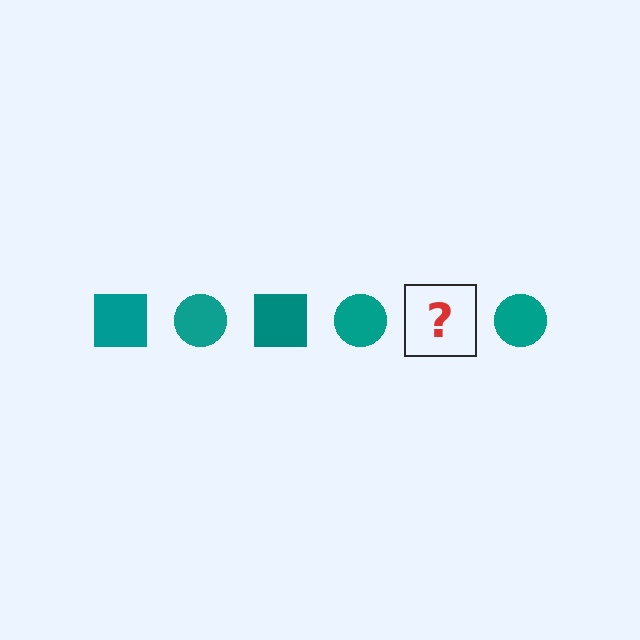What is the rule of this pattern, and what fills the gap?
The rule is that the pattern cycles through square, circle shapes in teal. The gap should be filled with a teal square.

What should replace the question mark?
The question mark should be replaced with a teal square.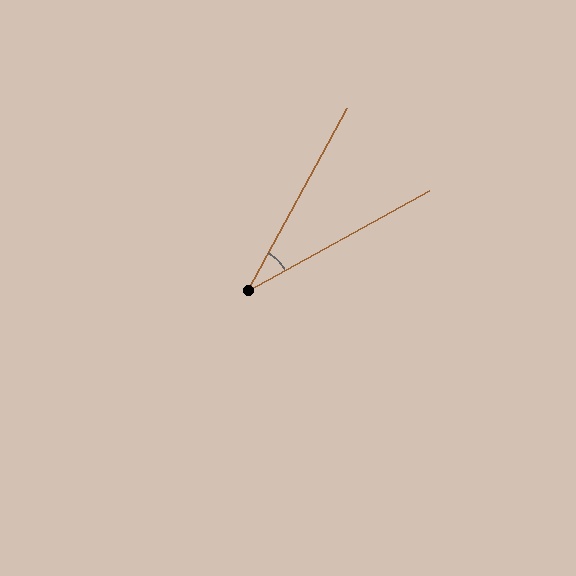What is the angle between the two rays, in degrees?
Approximately 32 degrees.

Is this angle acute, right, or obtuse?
It is acute.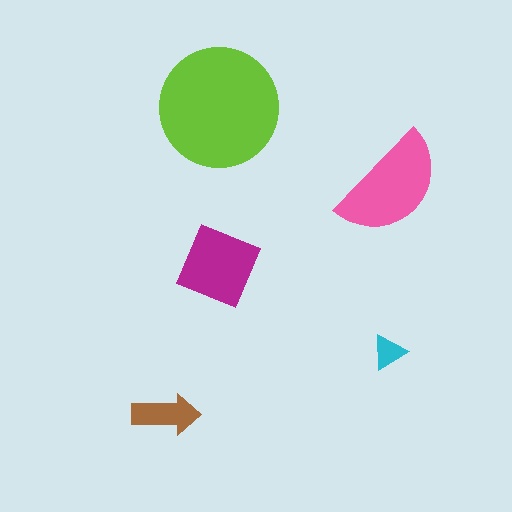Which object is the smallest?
The cyan triangle.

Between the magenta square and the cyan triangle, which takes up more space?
The magenta square.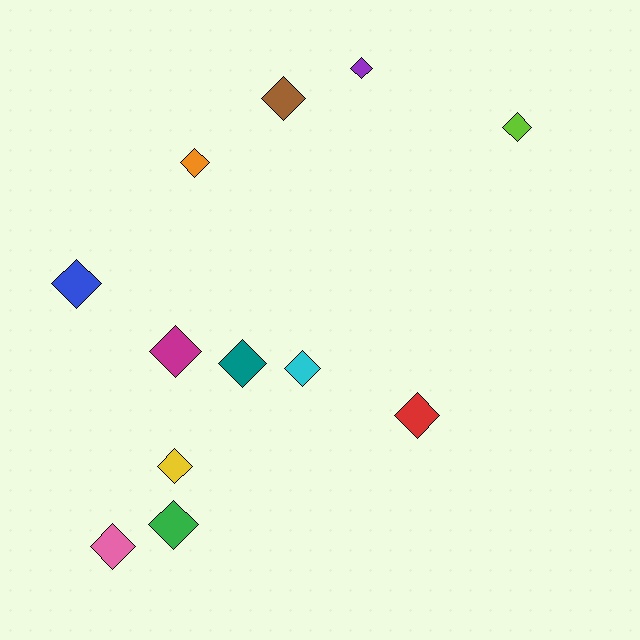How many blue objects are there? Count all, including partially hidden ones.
There is 1 blue object.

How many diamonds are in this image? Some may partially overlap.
There are 12 diamonds.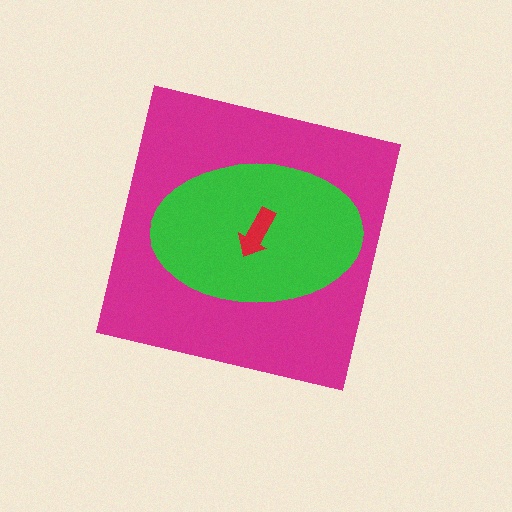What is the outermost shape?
The magenta square.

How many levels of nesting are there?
3.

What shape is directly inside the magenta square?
The green ellipse.